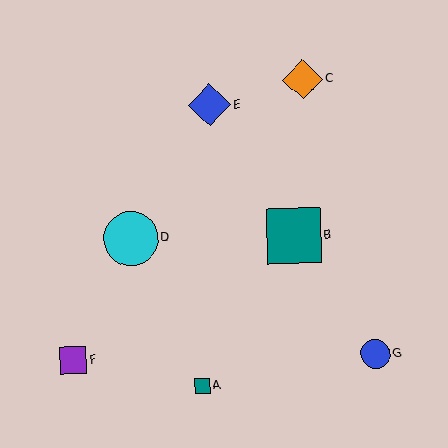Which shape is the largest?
The teal square (labeled B) is the largest.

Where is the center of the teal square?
The center of the teal square is at (202, 386).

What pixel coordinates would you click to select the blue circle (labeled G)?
Click at (375, 354) to select the blue circle G.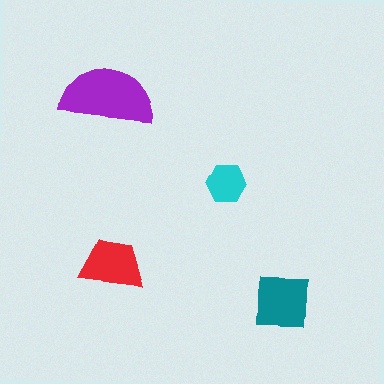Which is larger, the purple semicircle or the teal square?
The purple semicircle.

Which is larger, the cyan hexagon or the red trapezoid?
The red trapezoid.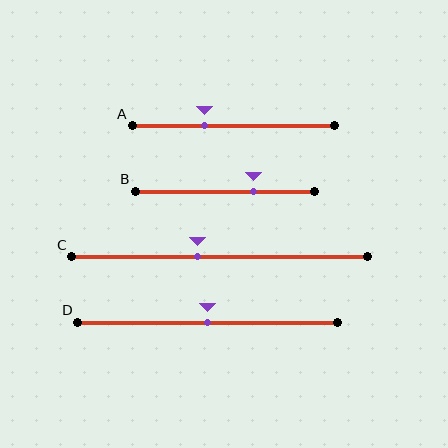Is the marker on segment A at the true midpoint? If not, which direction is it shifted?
No, the marker on segment A is shifted to the left by about 14% of the segment length.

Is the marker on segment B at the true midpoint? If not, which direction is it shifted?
No, the marker on segment B is shifted to the right by about 16% of the segment length.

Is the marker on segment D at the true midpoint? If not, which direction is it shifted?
Yes, the marker on segment D is at the true midpoint.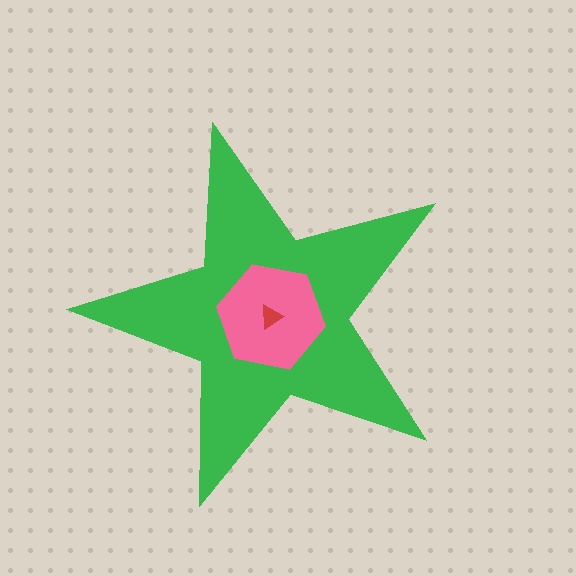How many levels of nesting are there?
3.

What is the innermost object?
The red triangle.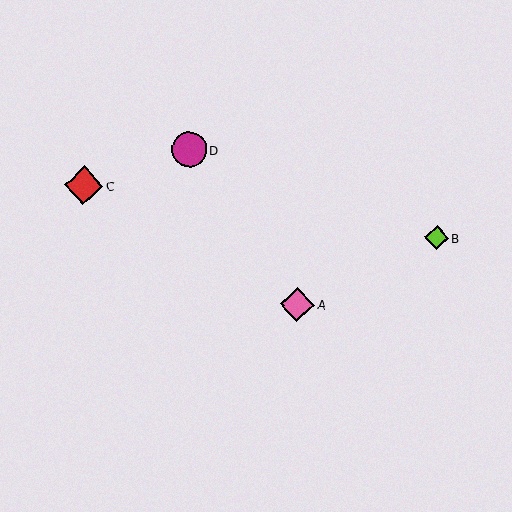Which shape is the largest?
The red diamond (labeled C) is the largest.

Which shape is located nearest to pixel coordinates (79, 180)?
The red diamond (labeled C) at (84, 186) is nearest to that location.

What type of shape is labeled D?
Shape D is a magenta circle.